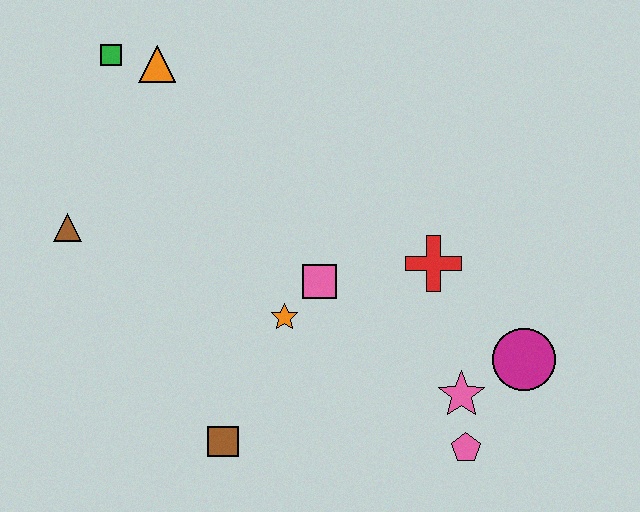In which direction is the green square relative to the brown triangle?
The green square is above the brown triangle.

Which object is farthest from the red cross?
The green square is farthest from the red cross.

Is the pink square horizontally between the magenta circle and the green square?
Yes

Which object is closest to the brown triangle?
The green square is closest to the brown triangle.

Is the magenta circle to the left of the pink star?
No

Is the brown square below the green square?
Yes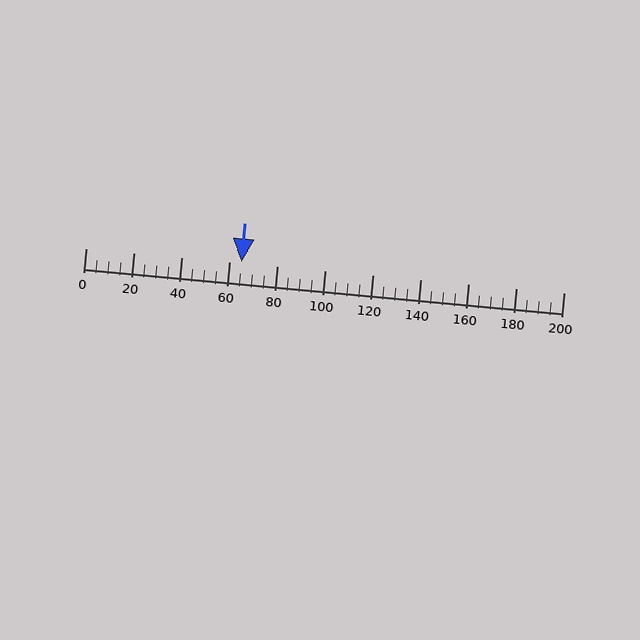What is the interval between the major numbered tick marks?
The major tick marks are spaced 20 units apart.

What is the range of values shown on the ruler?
The ruler shows values from 0 to 200.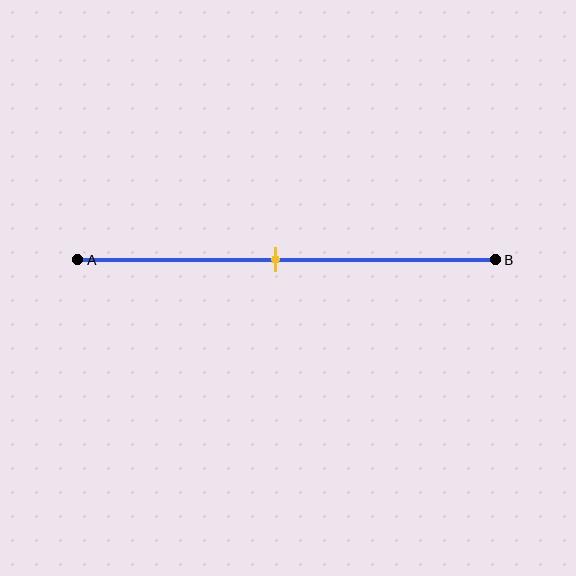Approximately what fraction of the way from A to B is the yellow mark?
The yellow mark is approximately 45% of the way from A to B.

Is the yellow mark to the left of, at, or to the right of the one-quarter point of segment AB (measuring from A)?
The yellow mark is to the right of the one-quarter point of segment AB.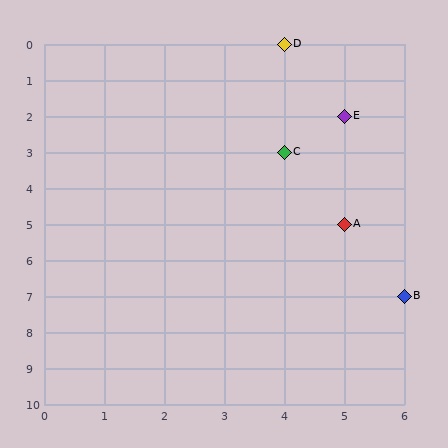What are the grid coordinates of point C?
Point C is at grid coordinates (4, 3).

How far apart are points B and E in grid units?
Points B and E are 1 column and 5 rows apart (about 5.1 grid units diagonally).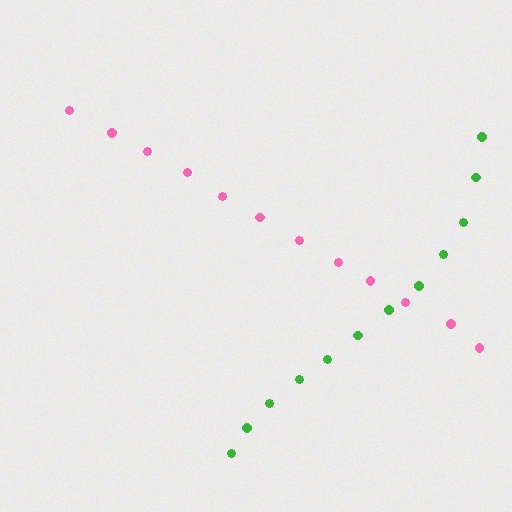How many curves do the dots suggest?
There are 2 distinct paths.